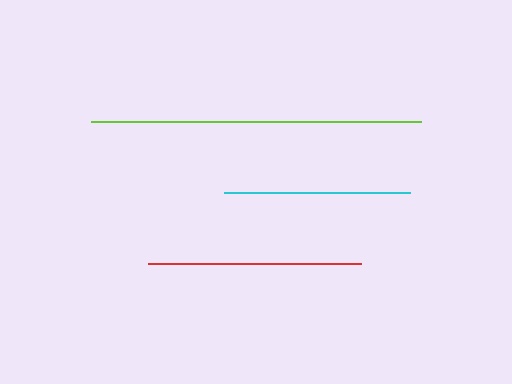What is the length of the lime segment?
The lime segment is approximately 330 pixels long.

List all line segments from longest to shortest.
From longest to shortest: lime, red, cyan.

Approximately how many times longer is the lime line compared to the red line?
The lime line is approximately 1.5 times the length of the red line.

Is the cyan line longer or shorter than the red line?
The red line is longer than the cyan line.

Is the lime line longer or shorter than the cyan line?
The lime line is longer than the cyan line.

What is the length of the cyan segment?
The cyan segment is approximately 186 pixels long.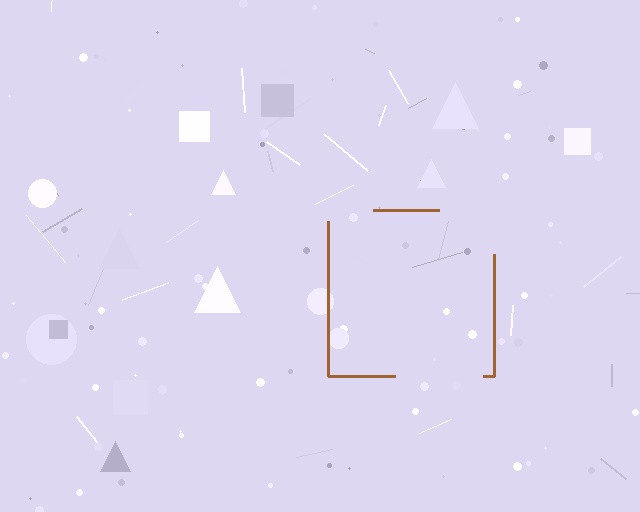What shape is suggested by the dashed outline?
The dashed outline suggests a square.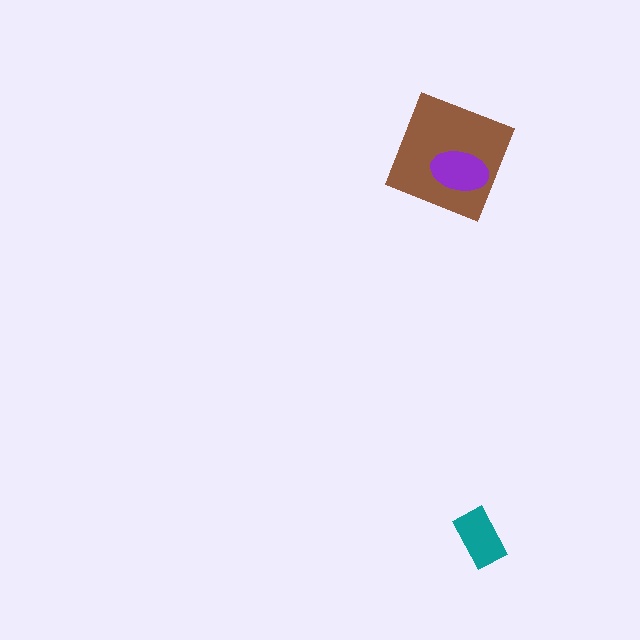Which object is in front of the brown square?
The purple ellipse is in front of the brown square.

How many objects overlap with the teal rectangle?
0 objects overlap with the teal rectangle.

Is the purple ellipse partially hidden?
No, no other shape covers it.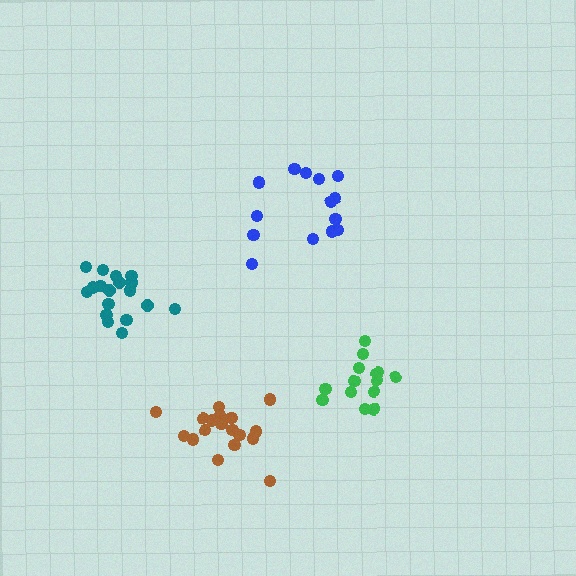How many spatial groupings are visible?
There are 4 spatial groupings.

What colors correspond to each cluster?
The clusters are colored: teal, brown, green, blue.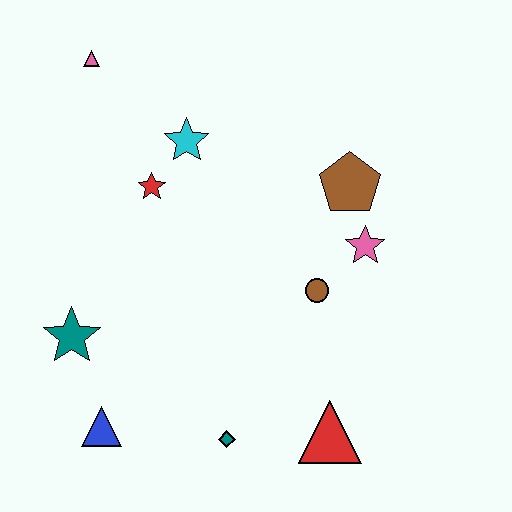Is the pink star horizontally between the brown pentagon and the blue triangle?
No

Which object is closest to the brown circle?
The pink star is closest to the brown circle.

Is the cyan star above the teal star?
Yes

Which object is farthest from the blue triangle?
The pink triangle is farthest from the blue triangle.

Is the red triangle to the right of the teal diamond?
Yes